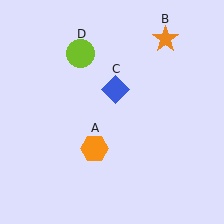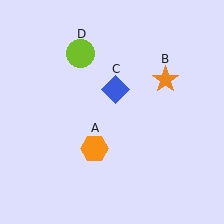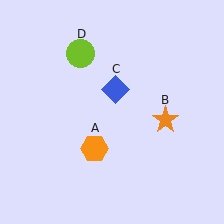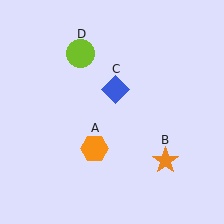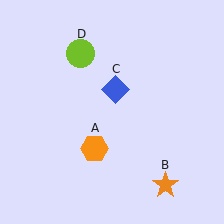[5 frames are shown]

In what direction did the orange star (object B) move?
The orange star (object B) moved down.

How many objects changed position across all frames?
1 object changed position: orange star (object B).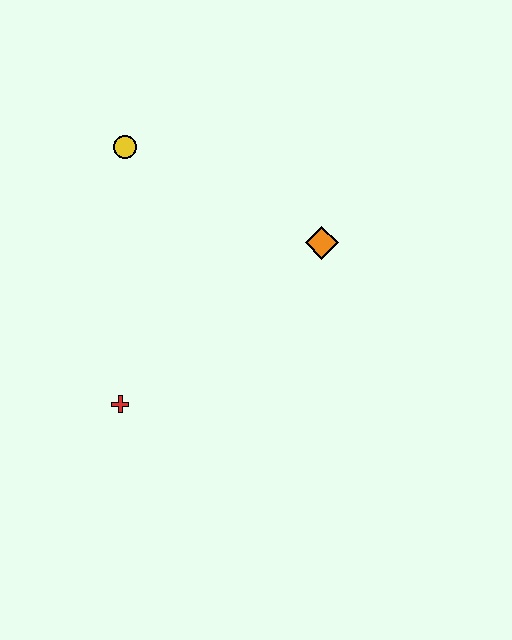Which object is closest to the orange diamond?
The yellow circle is closest to the orange diamond.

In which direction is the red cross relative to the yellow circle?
The red cross is below the yellow circle.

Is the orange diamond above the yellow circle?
No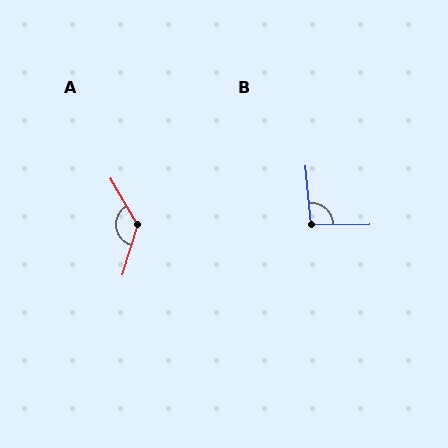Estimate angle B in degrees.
Approximately 95 degrees.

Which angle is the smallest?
B, at approximately 95 degrees.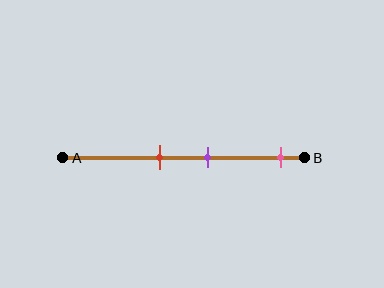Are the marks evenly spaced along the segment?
No, the marks are not evenly spaced.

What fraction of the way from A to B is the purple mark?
The purple mark is approximately 60% (0.6) of the way from A to B.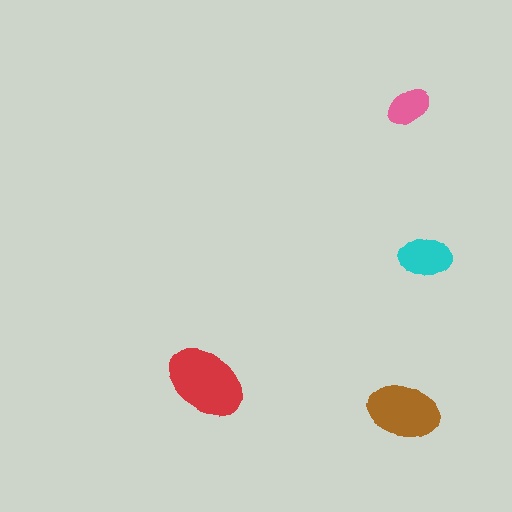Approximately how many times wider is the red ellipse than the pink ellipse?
About 2 times wider.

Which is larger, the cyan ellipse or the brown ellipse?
The brown one.